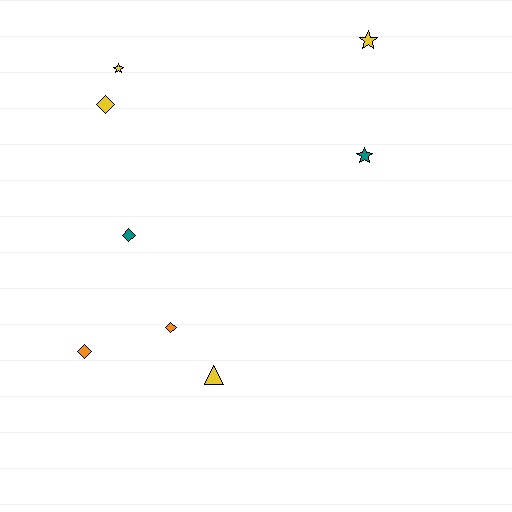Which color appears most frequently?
Yellow, with 4 objects.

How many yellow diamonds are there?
There is 1 yellow diamond.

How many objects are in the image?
There are 8 objects.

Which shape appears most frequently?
Diamond, with 4 objects.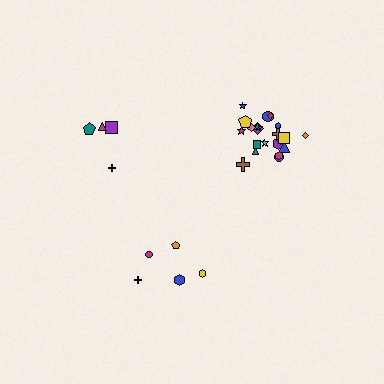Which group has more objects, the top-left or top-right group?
The top-right group.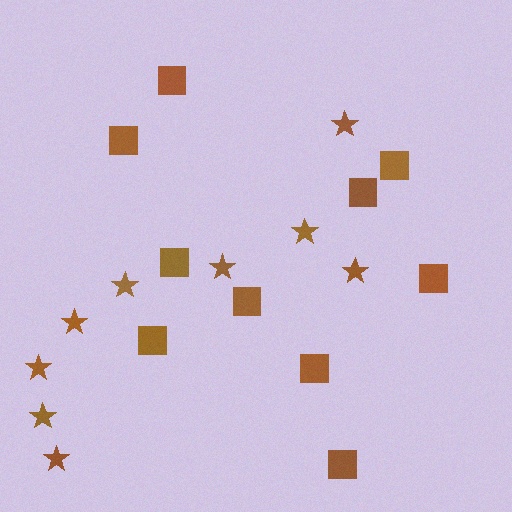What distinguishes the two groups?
There are 2 groups: one group of squares (10) and one group of stars (9).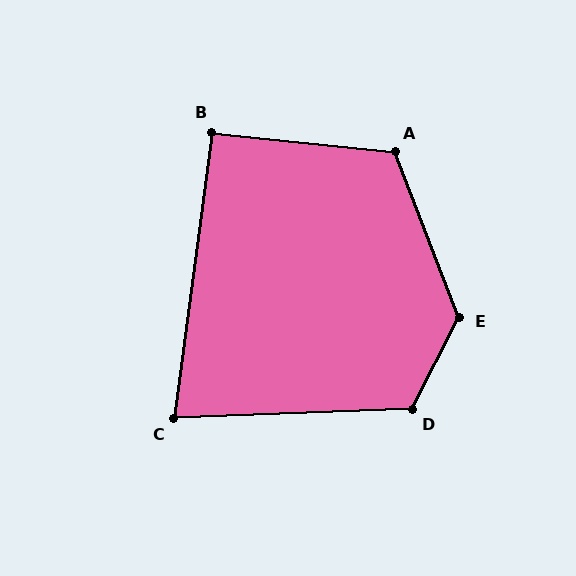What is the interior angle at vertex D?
Approximately 119 degrees (obtuse).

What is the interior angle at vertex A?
Approximately 117 degrees (obtuse).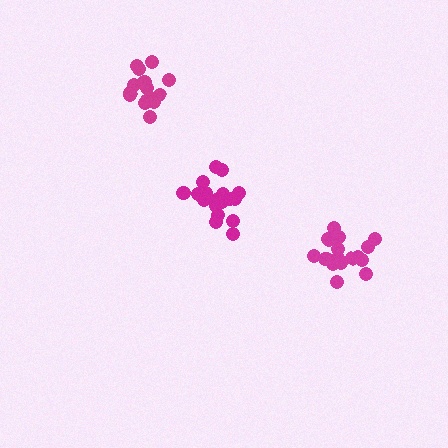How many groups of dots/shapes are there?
There are 3 groups.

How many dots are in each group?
Group 1: 19 dots, Group 2: 18 dots, Group 3: 15 dots (52 total).